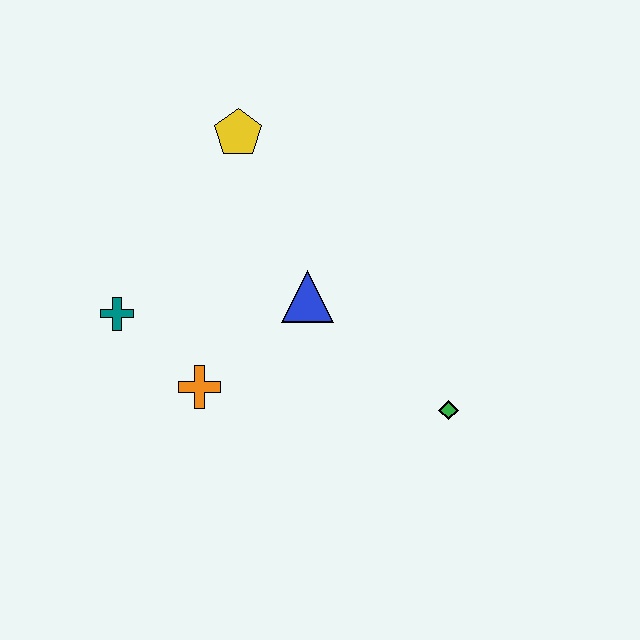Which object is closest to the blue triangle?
The orange cross is closest to the blue triangle.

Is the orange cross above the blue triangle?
No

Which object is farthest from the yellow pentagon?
The green diamond is farthest from the yellow pentagon.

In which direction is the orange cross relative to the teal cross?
The orange cross is to the right of the teal cross.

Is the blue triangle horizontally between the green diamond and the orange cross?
Yes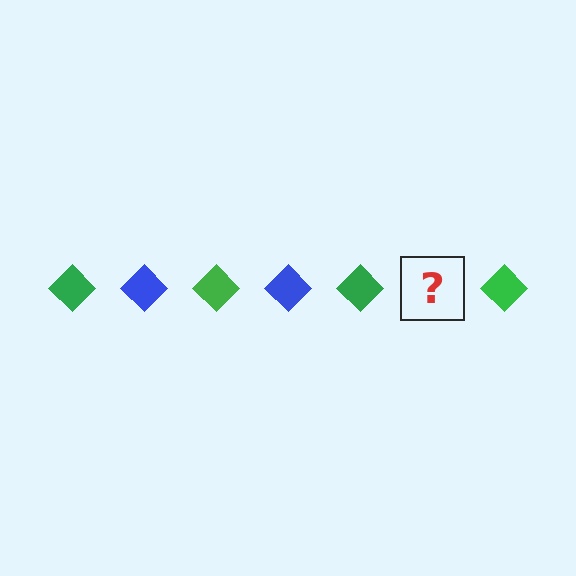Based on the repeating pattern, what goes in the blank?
The blank should be a blue diamond.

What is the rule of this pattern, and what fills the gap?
The rule is that the pattern cycles through green, blue diamonds. The gap should be filled with a blue diamond.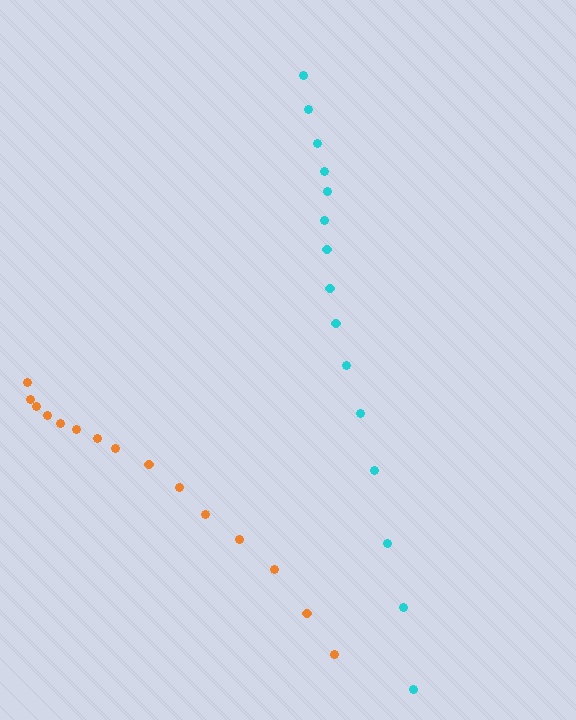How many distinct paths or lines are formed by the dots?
There are 2 distinct paths.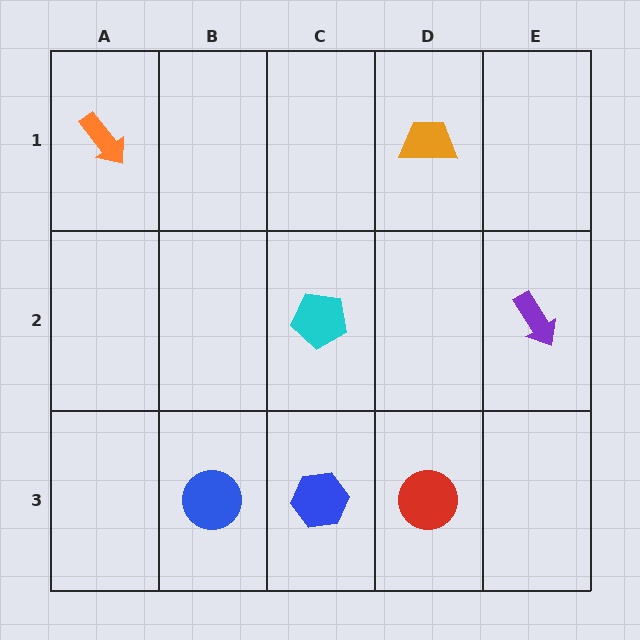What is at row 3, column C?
A blue hexagon.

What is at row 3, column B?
A blue circle.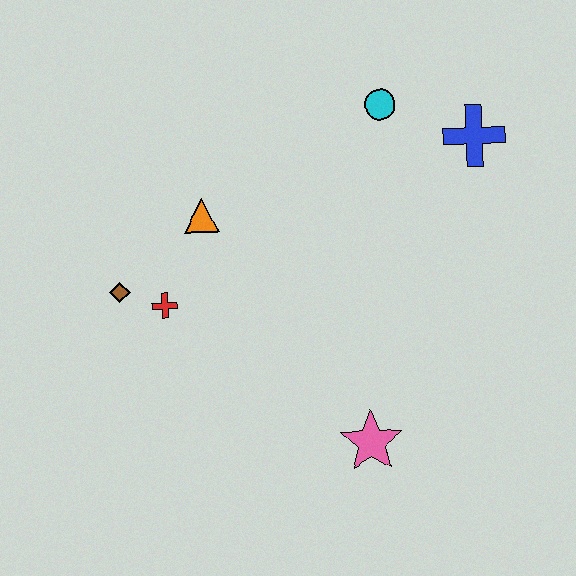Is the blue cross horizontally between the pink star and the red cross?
No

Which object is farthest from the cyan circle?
The pink star is farthest from the cyan circle.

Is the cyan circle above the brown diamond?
Yes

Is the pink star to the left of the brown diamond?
No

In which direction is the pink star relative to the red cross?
The pink star is to the right of the red cross.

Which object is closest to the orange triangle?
The red cross is closest to the orange triangle.